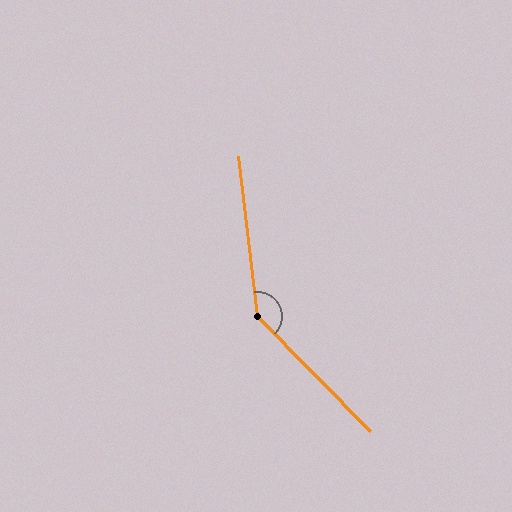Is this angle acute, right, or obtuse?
It is obtuse.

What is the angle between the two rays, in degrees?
Approximately 142 degrees.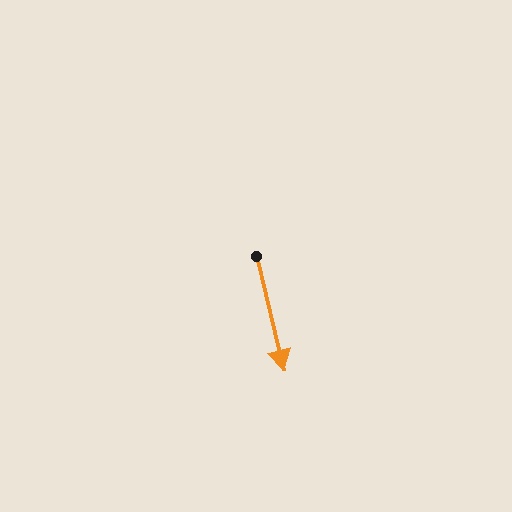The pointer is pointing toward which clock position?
Roughly 6 o'clock.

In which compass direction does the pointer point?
South.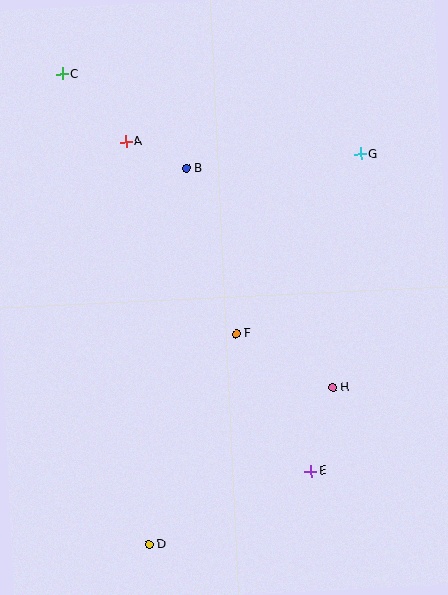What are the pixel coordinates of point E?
Point E is at (311, 471).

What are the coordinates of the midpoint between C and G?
The midpoint between C and G is at (212, 114).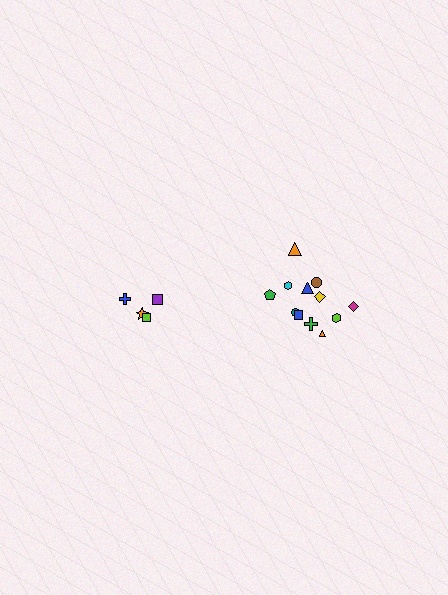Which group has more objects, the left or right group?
The right group.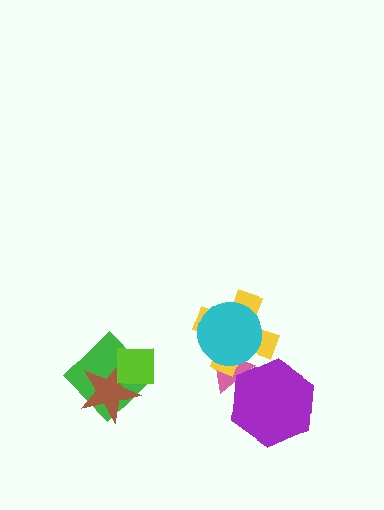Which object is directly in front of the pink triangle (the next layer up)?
The yellow cross is directly in front of the pink triangle.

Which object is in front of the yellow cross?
The cyan circle is in front of the yellow cross.